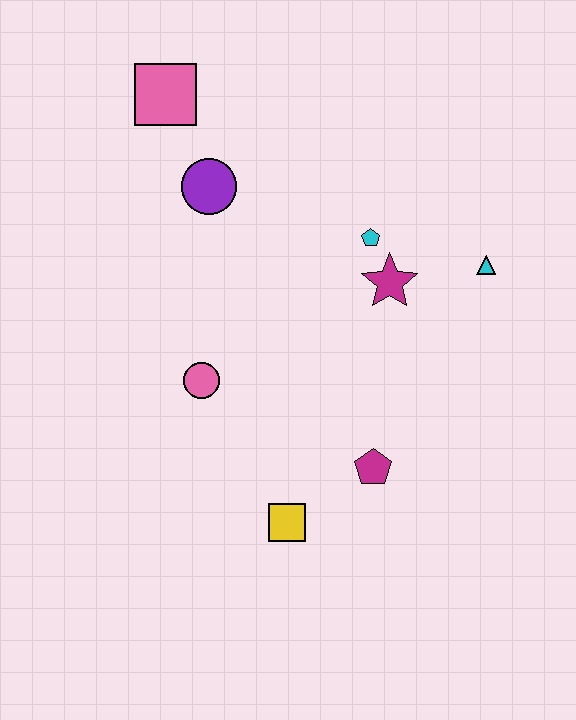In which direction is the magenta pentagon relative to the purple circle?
The magenta pentagon is below the purple circle.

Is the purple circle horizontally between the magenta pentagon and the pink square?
Yes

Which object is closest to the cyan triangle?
The magenta star is closest to the cyan triangle.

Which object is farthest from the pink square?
The yellow square is farthest from the pink square.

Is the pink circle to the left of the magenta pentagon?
Yes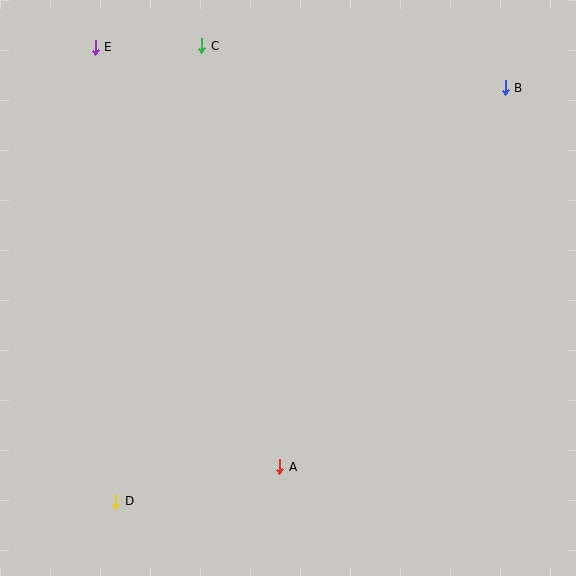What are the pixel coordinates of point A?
Point A is at (280, 467).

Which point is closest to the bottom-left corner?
Point D is closest to the bottom-left corner.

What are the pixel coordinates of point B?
Point B is at (505, 88).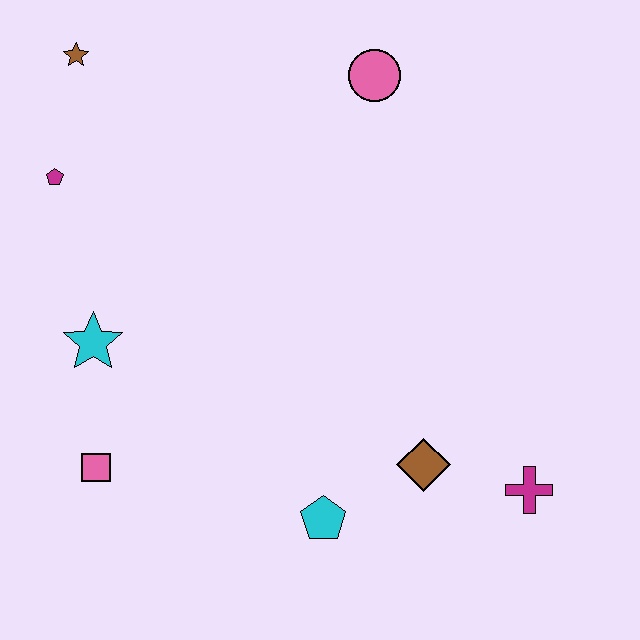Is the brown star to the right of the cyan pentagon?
No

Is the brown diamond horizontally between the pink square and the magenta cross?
Yes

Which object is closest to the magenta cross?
The brown diamond is closest to the magenta cross.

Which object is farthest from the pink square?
The pink circle is farthest from the pink square.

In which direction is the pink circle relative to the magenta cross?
The pink circle is above the magenta cross.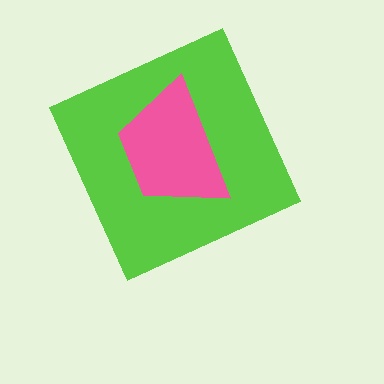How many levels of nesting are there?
2.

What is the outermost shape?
The lime diamond.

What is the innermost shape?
The pink trapezoid.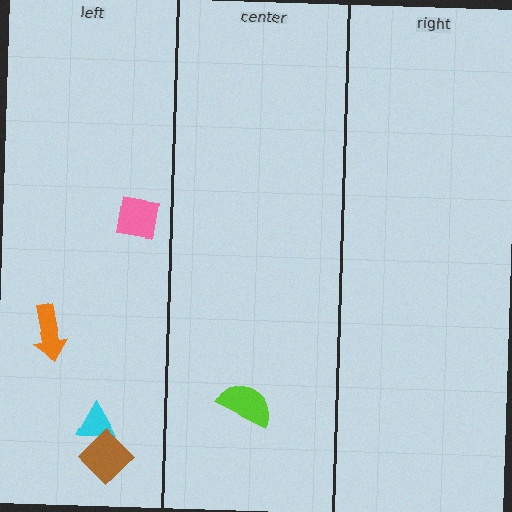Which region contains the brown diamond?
The left region.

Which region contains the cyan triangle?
The left region.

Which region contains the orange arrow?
The left region.